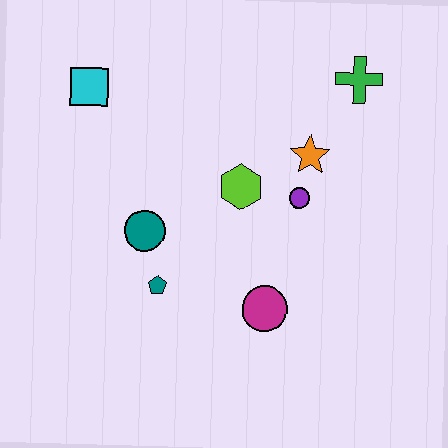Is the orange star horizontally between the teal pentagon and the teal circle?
No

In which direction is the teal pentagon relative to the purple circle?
The teal pentagon is to the left of the purple circle.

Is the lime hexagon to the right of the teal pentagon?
Yes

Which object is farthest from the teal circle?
The green cross is farthest from the teal circle.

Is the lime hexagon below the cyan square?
Yes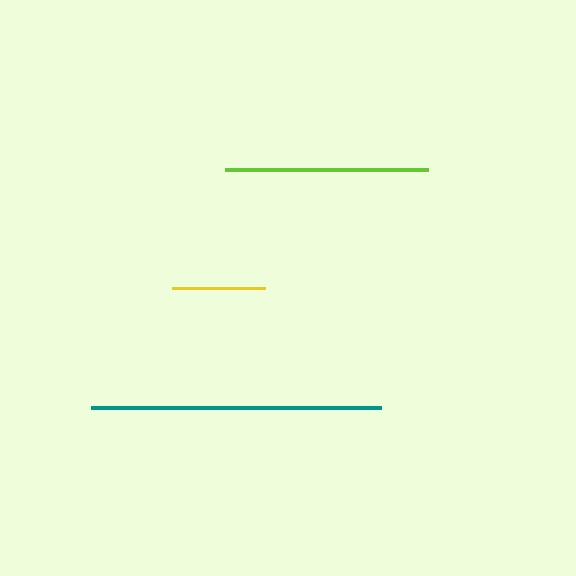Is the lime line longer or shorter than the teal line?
The teal line is longer than the lime line.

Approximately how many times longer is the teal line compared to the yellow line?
The teal line is approximately 3.1 times the length of the yellow line.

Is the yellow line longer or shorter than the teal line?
The teal line is longer than the yellow line.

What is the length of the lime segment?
The lime segment is approximately 203 pixels long.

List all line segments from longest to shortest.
From longest to shortest: teal, lime, yellow.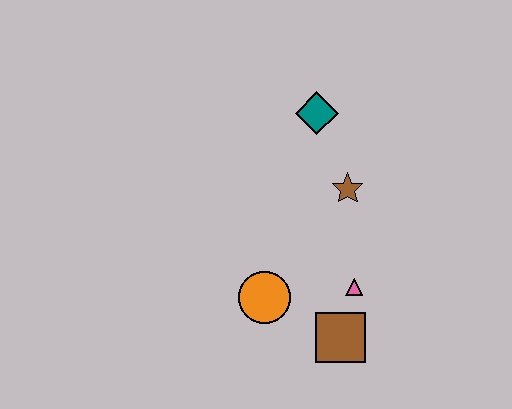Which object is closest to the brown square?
The pink triangle is closest to the brown square.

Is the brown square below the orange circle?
Yes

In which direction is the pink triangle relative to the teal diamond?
The pink triangle is below the teal diamond.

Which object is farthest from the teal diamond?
The brown square is farthest from the teal diamond.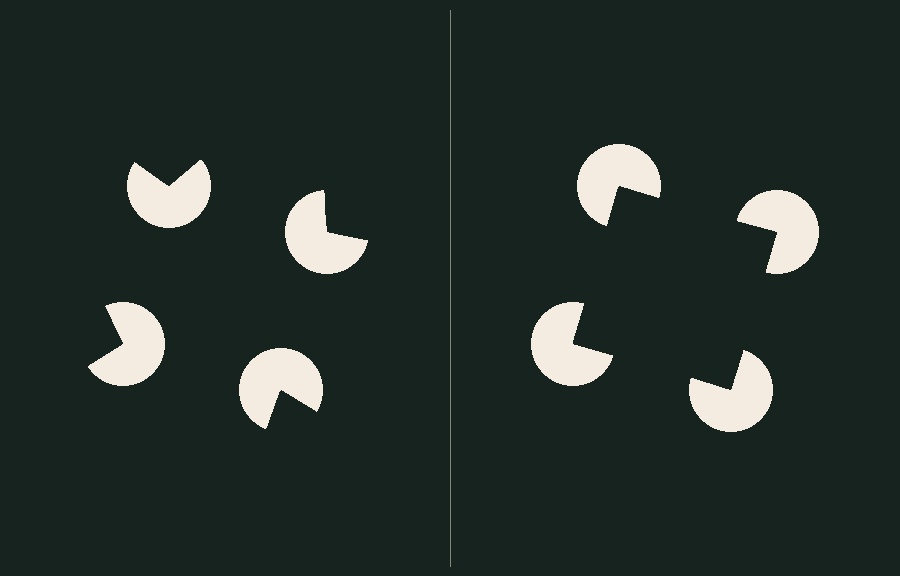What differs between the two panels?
The pac-man discs are positioned identically on both sides; only the wedge orientations differ. On the right they align to a square; on the left they are misaligned.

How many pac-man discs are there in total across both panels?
8 — 4 on each side.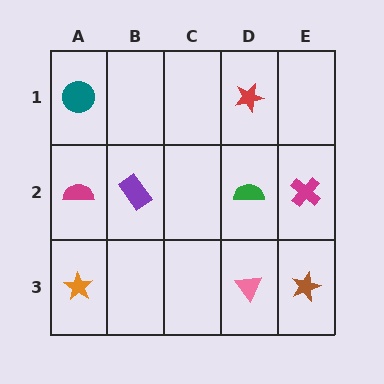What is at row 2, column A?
A magenta semicircle.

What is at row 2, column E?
A magenta cross.